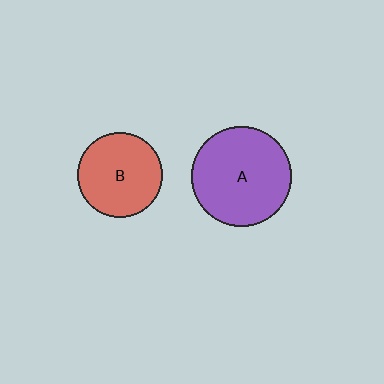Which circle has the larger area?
Circle A (purple).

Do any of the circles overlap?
No, none of the circles overlap.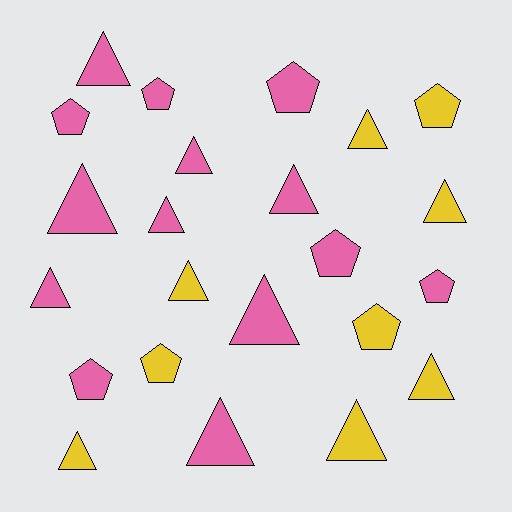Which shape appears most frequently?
Triangle, with 14 objects.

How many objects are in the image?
There are 23 objects.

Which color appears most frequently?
Pink, with 14 objects.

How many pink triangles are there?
There are 8 pink triangles.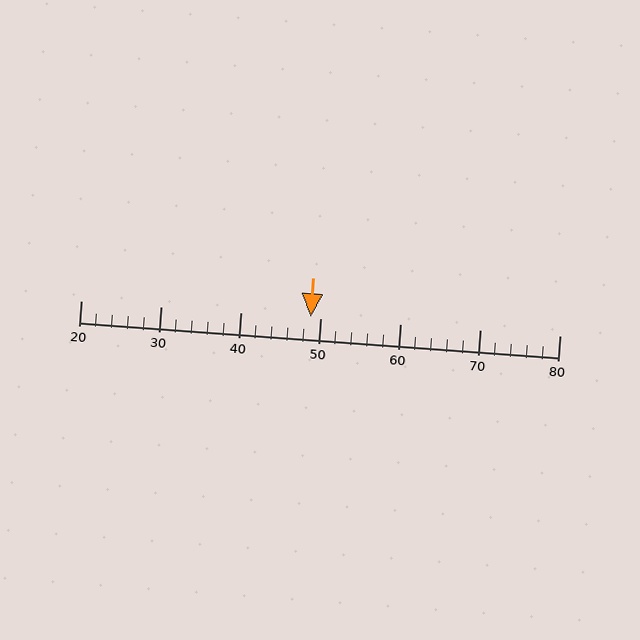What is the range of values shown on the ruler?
The ruler shows values from 20 to 80.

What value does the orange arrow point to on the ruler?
The orange arrow points to approximately 49.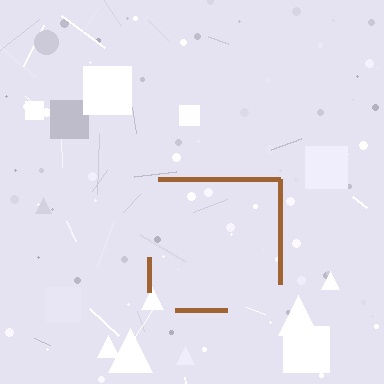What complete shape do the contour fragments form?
The contour fragments form a square.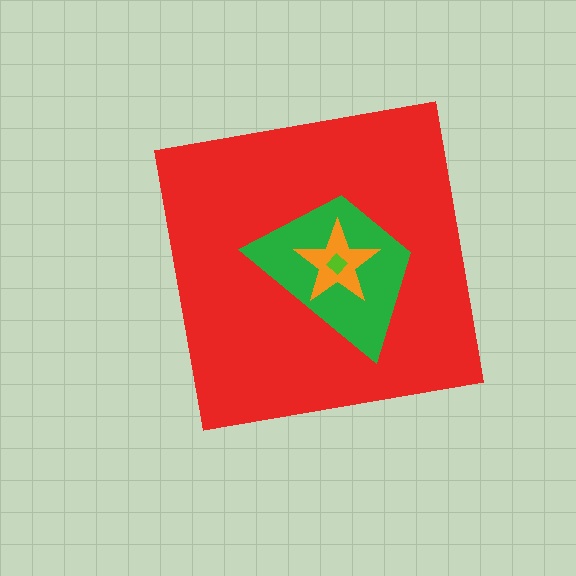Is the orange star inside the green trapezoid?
Yes.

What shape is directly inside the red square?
The green trapezoid.